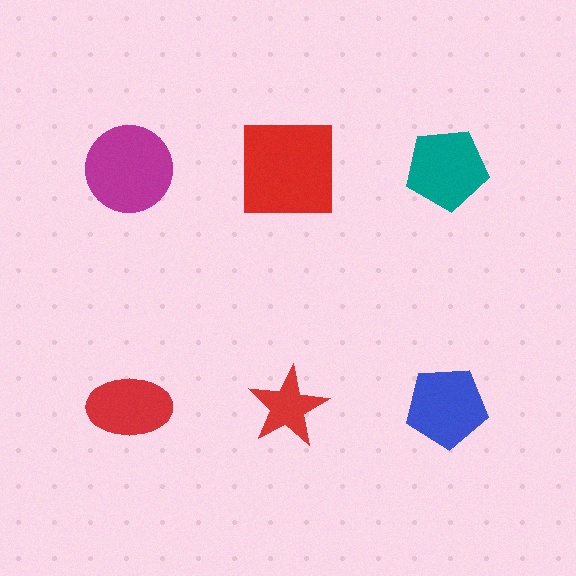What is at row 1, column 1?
A magenta circle.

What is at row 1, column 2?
A red square.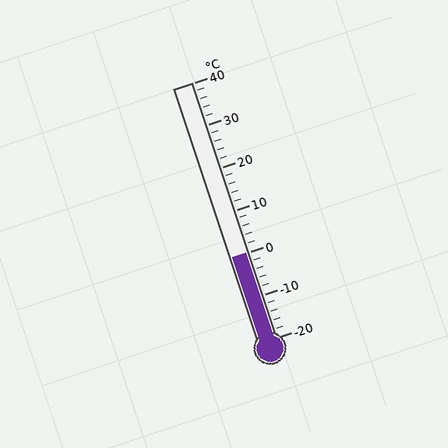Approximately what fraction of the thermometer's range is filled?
The thermometer is filled to approximately 35% of its range.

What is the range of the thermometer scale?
The thermometer scale ranges from -20°C to 40°C.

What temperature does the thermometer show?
The thermometer shows approximately 0°C.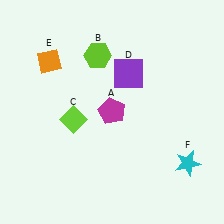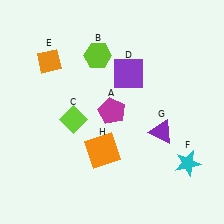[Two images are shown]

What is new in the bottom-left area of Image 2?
An orange square (H) was added in the bottom-left area of Image 2.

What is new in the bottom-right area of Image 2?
A purple triangle (G) was added in the bottom-right area of Image 2.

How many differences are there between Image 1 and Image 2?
There are 2 differences between the two images.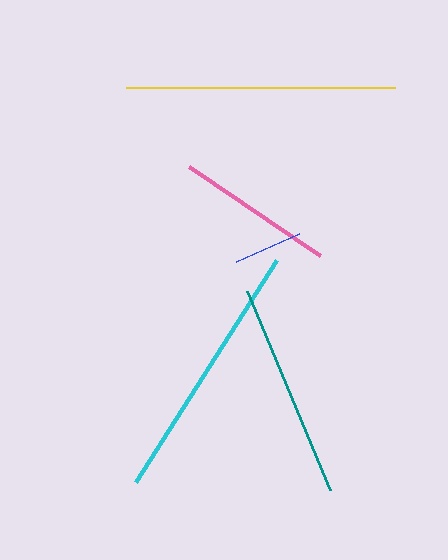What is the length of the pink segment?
The pink segment is approximately 159 pixels long.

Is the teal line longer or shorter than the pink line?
The teal line is longer than the pink line.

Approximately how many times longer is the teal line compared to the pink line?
The teal line is approximately 1.4 times the length of the pink line.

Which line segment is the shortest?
The blue line is the shortest at approximately 69 pixels.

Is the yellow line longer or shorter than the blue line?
The yellow line is longer than the blue line.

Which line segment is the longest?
The yellow line is the longest at approximately 269 pixels.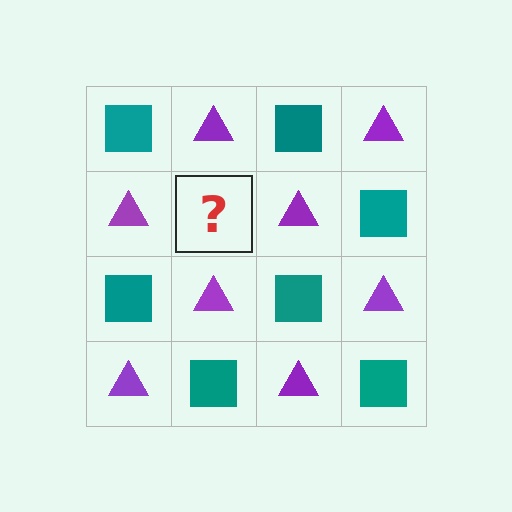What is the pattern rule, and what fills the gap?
The rule is that it alternates teal square and purple triangle in a checkerboard pattern. The gap should be filled with a teal square.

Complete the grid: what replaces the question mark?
The question mark should be replaced with a teal square.